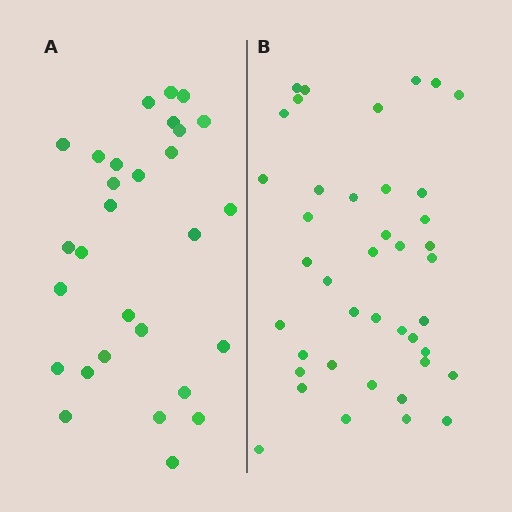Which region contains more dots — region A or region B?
Region B (the right region) has more dots.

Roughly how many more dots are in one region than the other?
Region B has roughly 12 or so more dots than region A.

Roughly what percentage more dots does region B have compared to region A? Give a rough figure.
About 40% more.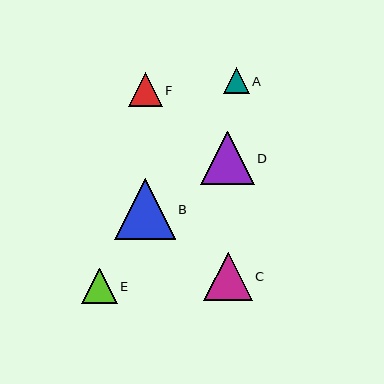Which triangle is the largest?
Triangle B is the largest with a size of approximately 61 pixels.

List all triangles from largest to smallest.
From largest to smallest: B, D, C, E, F, A.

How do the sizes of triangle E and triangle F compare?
Triangle E and triangle F are approximately the same size.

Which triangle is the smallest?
Triangle A is the smallest with a size of approximately 26 pixels.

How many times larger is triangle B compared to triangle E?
Triangle B is approximately 1.7 times the size of triangle E.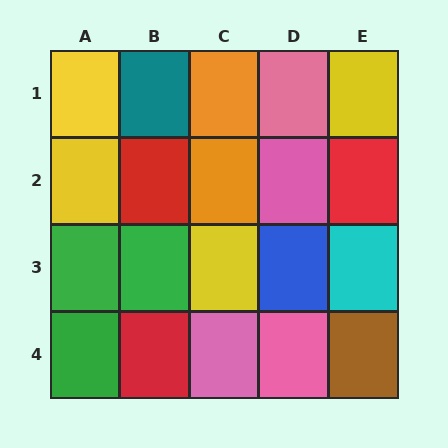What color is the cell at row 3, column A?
Green.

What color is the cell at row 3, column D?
Blue.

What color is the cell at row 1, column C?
Orange.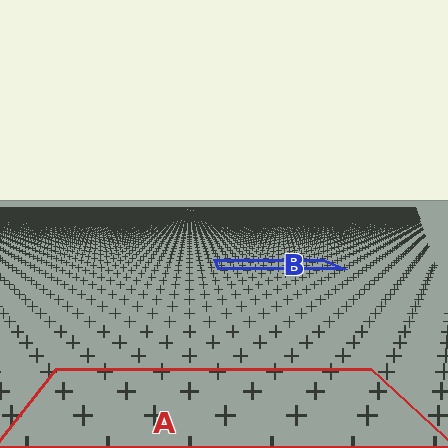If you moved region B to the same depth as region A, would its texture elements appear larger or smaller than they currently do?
They would appear larger. At a closer depth, the same texture elements are projected at a bigger on-screen size.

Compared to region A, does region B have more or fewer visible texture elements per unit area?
Region B has more texture elements per unit area — they are packed more densely because it is farther away.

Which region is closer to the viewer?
Region A is closer. The texture elements there are larger and more spread out.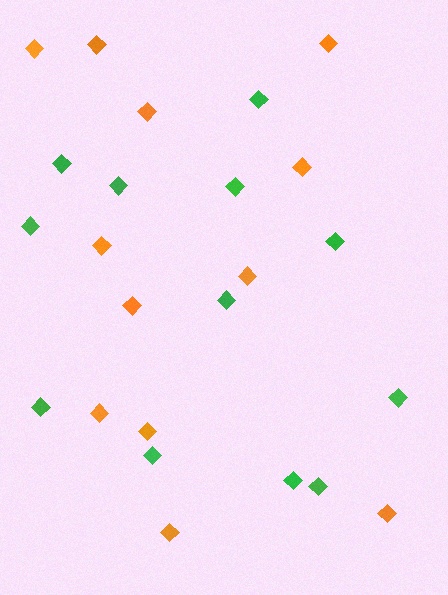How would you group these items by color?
There are 2 groups: one group of orange diamonds (12) and one group of green diamonds (12).